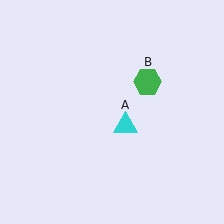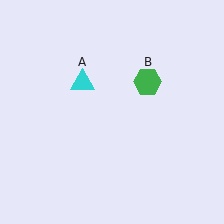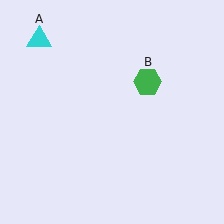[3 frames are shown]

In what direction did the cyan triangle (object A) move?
The cyan triangle (object A) moved up and to the left.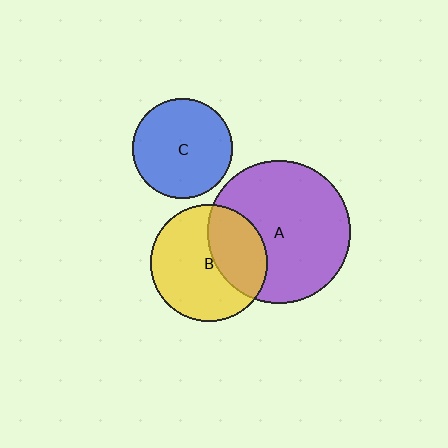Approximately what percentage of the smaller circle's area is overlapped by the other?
Approximately 35%.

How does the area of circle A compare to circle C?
Approximately 2.0 times.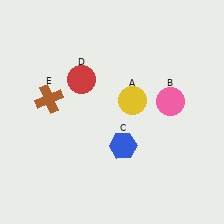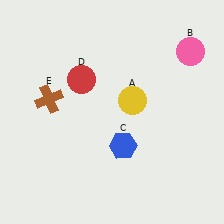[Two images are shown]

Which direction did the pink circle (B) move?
The pink circle (B) moved up.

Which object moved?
The pink circle (B) moved up.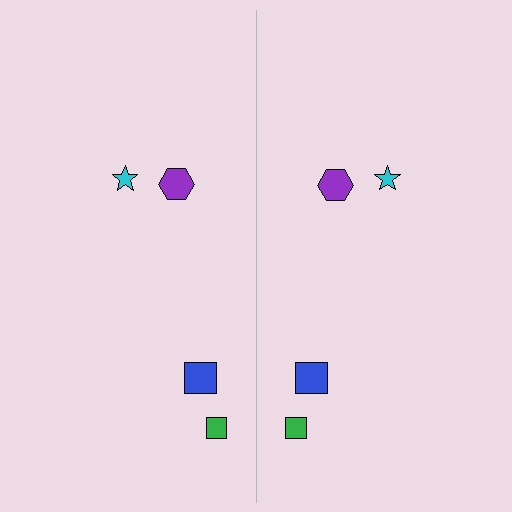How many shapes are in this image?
There are 8 shapes in this image.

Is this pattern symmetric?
Yes, this pattern has bilateral (reflection) symmetry.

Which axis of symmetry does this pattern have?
The pattern has a vertical axis of symmetry running through the center of the image.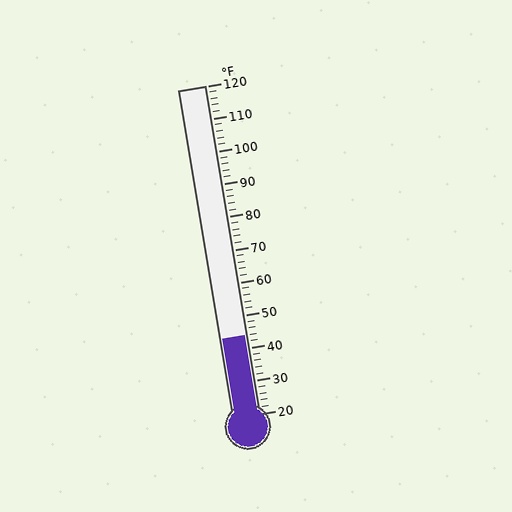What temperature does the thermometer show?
The thermometer shows approximately 44°F.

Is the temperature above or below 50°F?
The temperature is below 50°F.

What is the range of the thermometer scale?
The thermometer scale ranges from 20°F to 120°F.